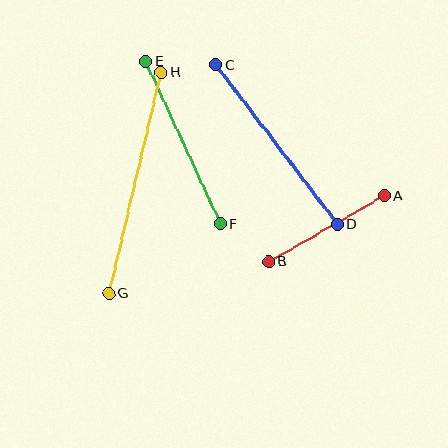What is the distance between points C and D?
The distance is approximately 201 pixels.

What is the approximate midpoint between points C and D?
The midpoint is at approximately (277, 145) pixels.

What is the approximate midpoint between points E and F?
The midpoint is at approximately (183, 143) pixels.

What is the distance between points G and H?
The distance is approximately 227 pixels.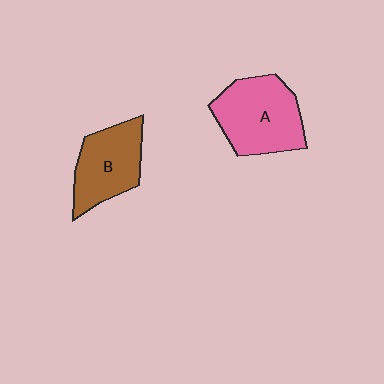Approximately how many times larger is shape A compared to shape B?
Approximately 1.2 times.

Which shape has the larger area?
Shape A (pink).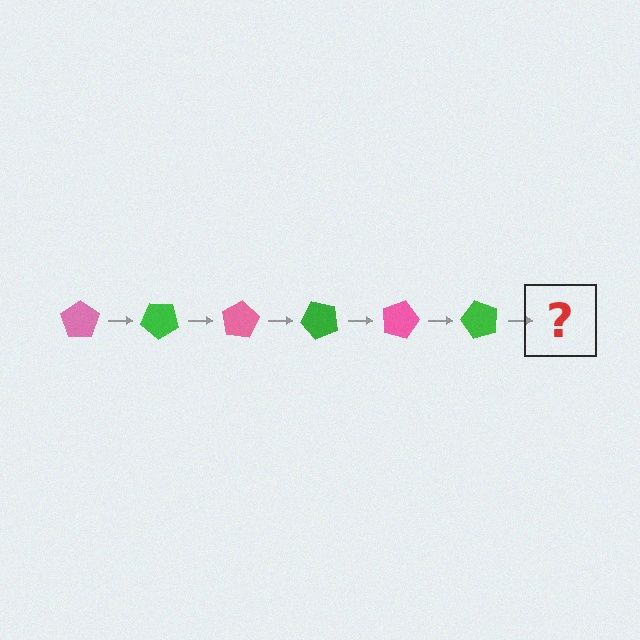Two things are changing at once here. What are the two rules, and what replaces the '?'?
The two rules are that it rotates 40 degrees each step and the color cycles through pink and green. The '?' should be a pink pentagon, rotated 240 degrees from the start.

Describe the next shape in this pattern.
It should be a pink pentagon, rotated 240 degrees from the start.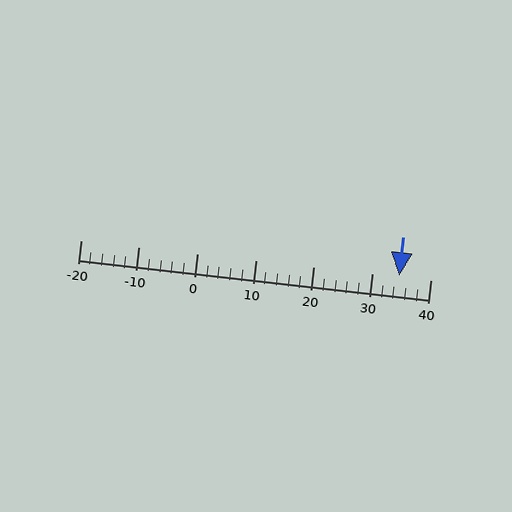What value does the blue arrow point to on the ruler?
The blue arrow points to approximately 35.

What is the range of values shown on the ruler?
The ruler shows values from -20 to 40.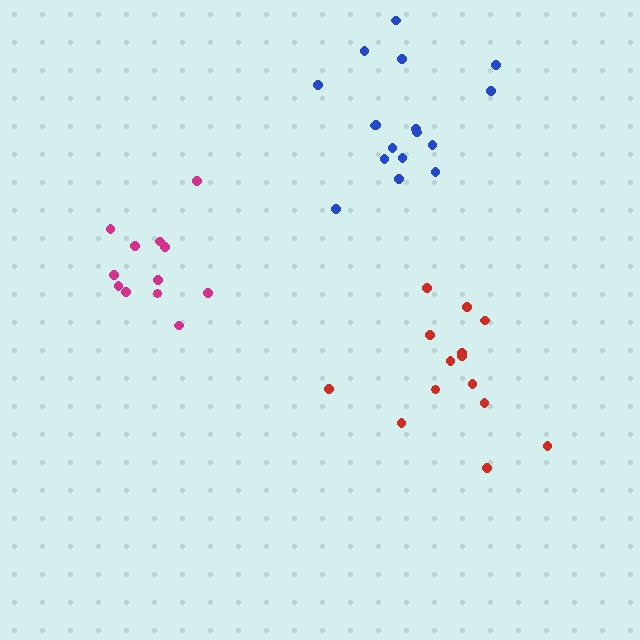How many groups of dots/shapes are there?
There are 3 groups.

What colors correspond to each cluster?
The clusters are colored: magenta, blue, red.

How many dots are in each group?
Group 1: 12 dots, Group 2: 17 dots, Group 3: 14 dots (43 total).